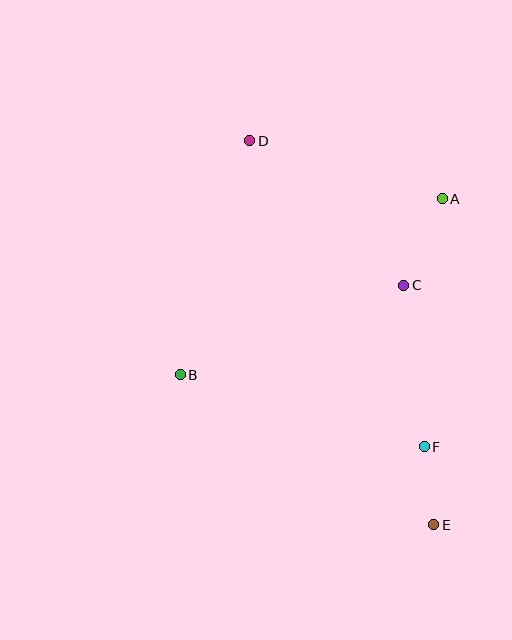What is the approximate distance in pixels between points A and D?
The distance between A and D is approximately 201 pixels.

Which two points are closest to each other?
Points E and F are closest to each other.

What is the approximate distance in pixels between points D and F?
The distance between D and F is approximately 352 pixels.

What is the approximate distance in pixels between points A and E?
The distance between A and E is approximately 326 pixels.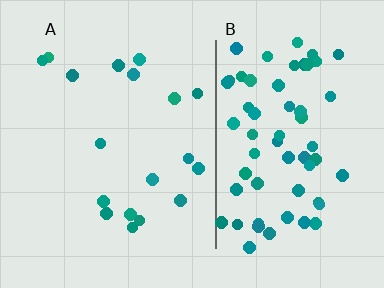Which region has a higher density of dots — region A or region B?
B (the right).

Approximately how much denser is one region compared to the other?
Approximately 3.5× — region B over region A.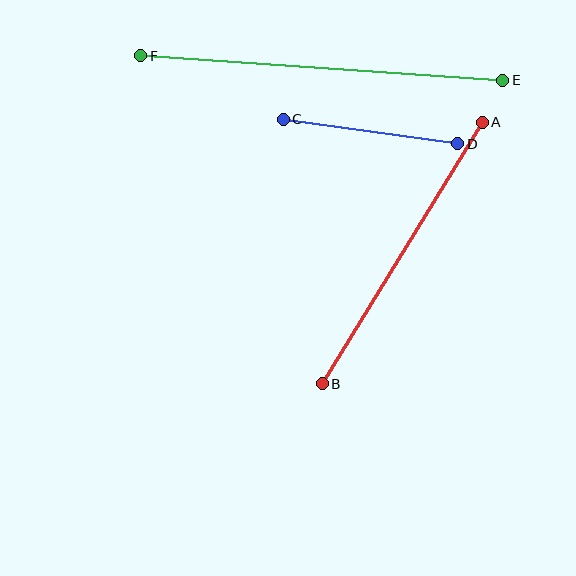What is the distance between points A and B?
The distance is approximately 306 pixels.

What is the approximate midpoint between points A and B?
The midpoint is at approximately (402, 253) pixels.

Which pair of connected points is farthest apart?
Points E and F are farthest apart.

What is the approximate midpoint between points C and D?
The midpoint is at approximately (371, 132) pixels.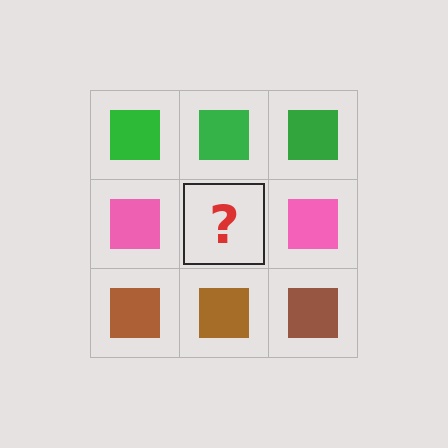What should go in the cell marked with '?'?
The missing cell should contain a pink square.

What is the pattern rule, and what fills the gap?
The rule is that each row has a consistent color. The gap should be filled with a pink square.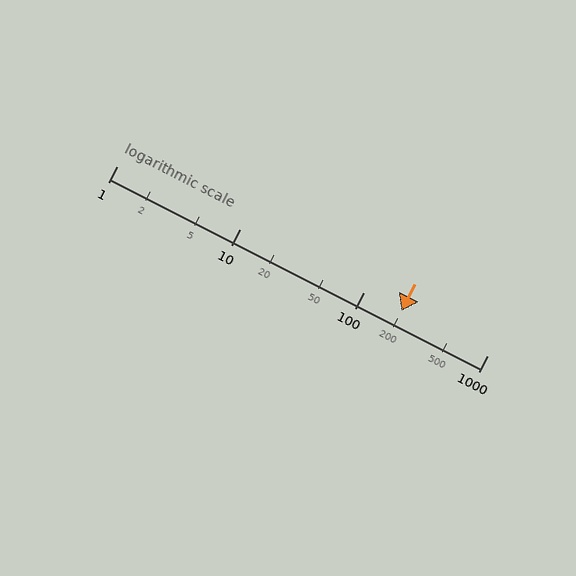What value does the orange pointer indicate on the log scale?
The pointer indicates approximately 200.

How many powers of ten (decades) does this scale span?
The scale spans 3 decades, from 1 to 1000.